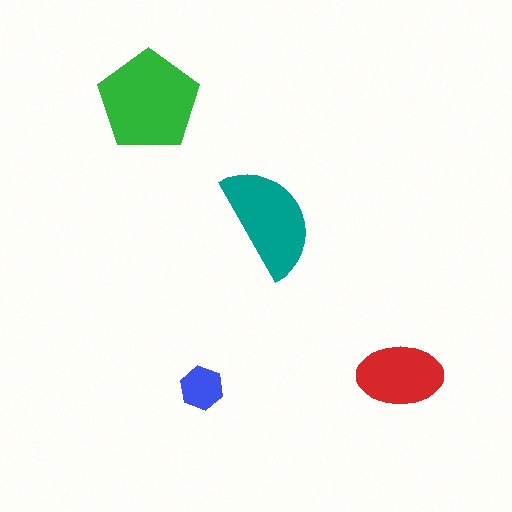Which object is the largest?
The green pentagon.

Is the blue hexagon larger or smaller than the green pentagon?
Smaller.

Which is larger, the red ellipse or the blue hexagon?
The red ellipse.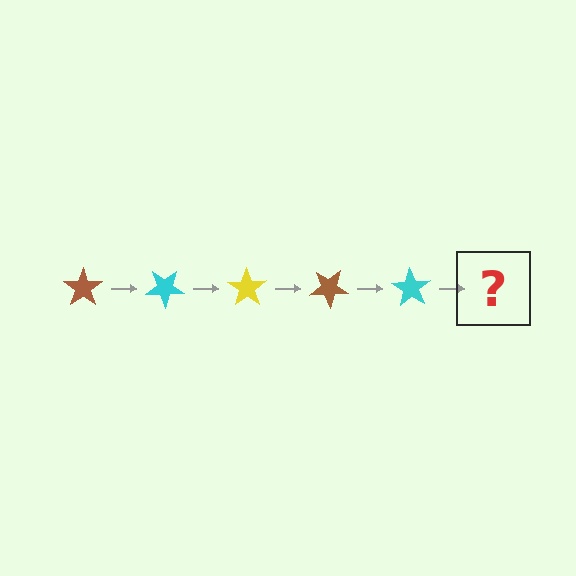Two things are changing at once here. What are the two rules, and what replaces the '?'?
The two rules are that it rotates 35 degrees each step and the color cycles through brown, cyan, and yellow. The '?' should be a yellow star, rotated 175 degrees from the start.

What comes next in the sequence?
The next element should be a yellow star, rotated 175 degrees from the start.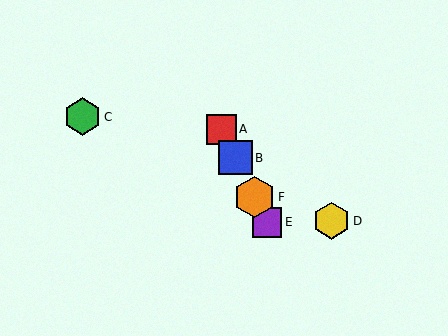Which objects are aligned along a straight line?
Objects A, B, E, F are aligned along a straight line.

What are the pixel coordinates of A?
Object A is at (221, 129).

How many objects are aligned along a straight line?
4 objects (A, B, E, F) are aligned along a straight line.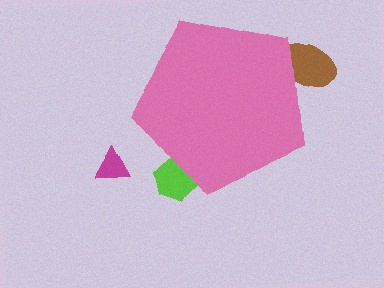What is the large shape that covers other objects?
A pink pentagon.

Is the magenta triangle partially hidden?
No, the magenta triangle is fully visible.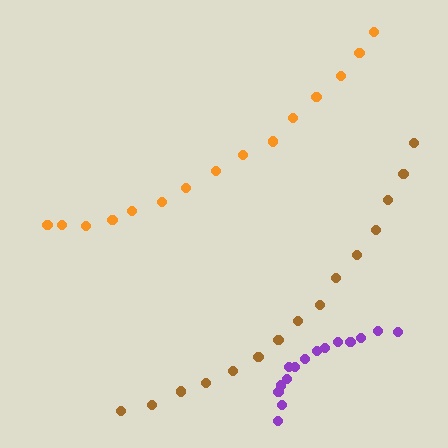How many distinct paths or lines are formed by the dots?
There are 3 distinct paths.